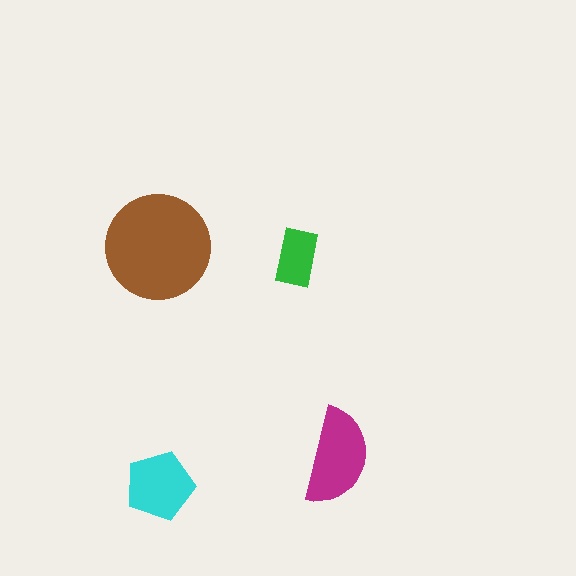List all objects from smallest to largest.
The green rectangle, the cyan pentagon, the magenta semicircle, the brown circle.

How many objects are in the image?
There are 4 objects in the image.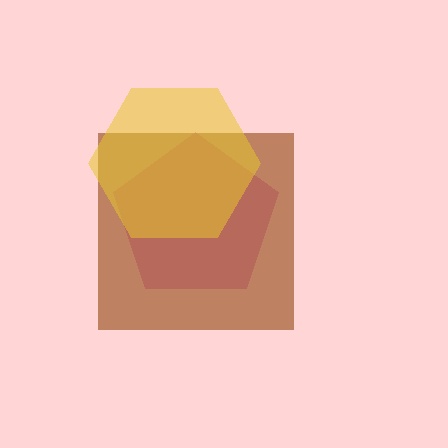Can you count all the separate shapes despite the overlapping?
Yes, there are 3 separate shapes.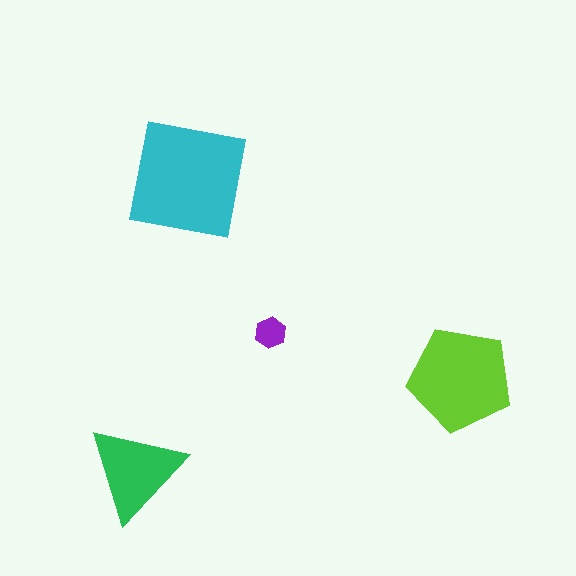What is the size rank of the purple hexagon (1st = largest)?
4th.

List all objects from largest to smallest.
The cyan square, the lime pentagon, the green triangle, the purple hexagon.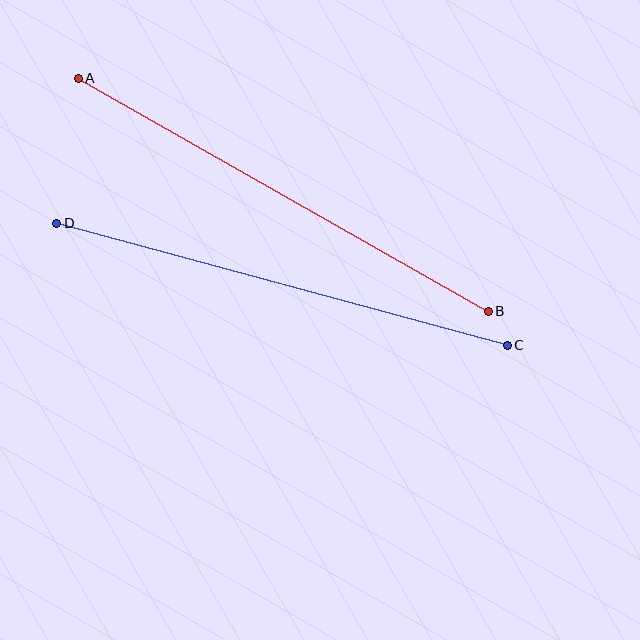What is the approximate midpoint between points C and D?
The midpoint is at approximately (282, 284) pixels.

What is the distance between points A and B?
The distance is approximately 472 pixels.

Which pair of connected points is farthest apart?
Points A and B are farthest apart.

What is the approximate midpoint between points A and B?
The midpoint is at approximately (283, 195) pixels.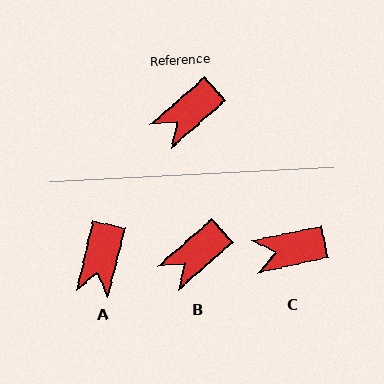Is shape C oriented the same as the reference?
No, it is off by about 30 degrees.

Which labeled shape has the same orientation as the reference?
B.